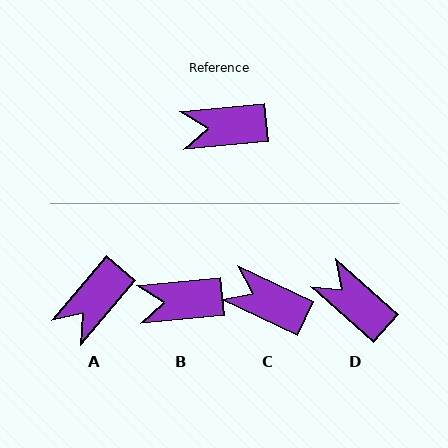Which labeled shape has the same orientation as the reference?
B.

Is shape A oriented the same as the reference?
No, it is off by about 44 degrees.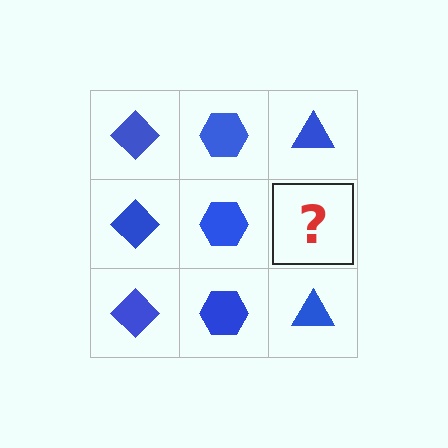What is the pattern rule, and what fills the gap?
The rule is that each column has a consistent shape. The gap should be filled with a blue triangle.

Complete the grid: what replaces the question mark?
The question mark should be replaced with a blue triangle.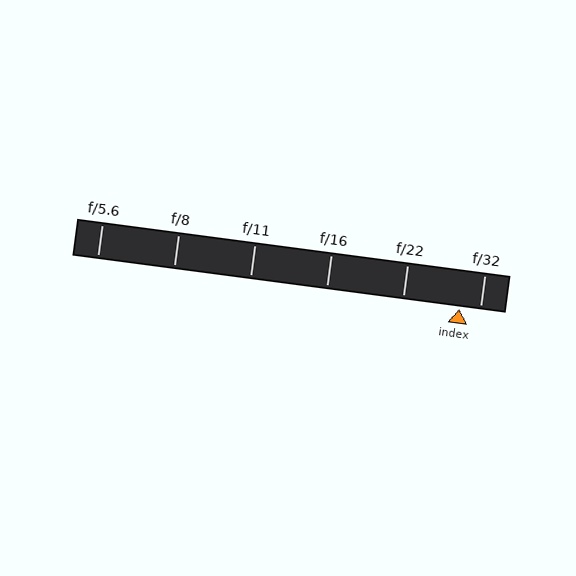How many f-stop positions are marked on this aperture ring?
There are 6 f-stop positions marked.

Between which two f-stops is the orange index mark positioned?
The index mark is between f/22 and f/32.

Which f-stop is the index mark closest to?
The index mark is closest to f/32.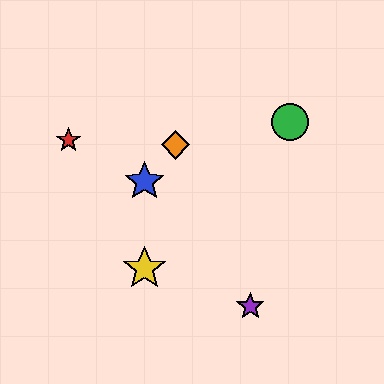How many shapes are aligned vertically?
2 shapes (the blue star, the yellow star) are aligned vertically.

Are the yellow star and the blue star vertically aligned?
Yes, both are at x≈144.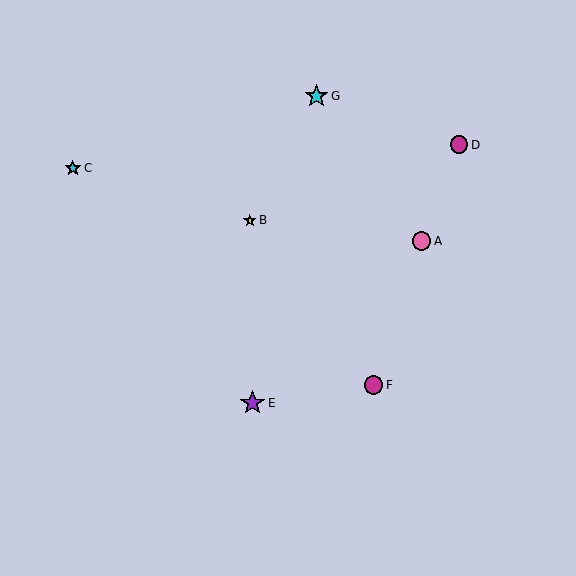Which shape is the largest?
The purple star (labeled E) is the largest.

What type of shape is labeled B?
Shape B is a yellow star.